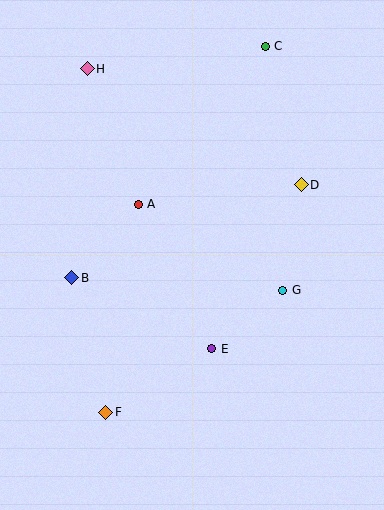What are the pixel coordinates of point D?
Point D is at (301, 185).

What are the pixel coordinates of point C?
Point C is at (265, 46).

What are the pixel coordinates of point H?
Point H is at (87, 69).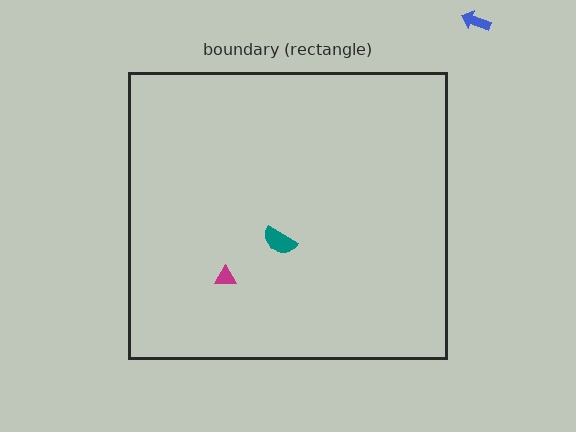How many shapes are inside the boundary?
2 inside, 1 outside.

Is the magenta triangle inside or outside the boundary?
Inside.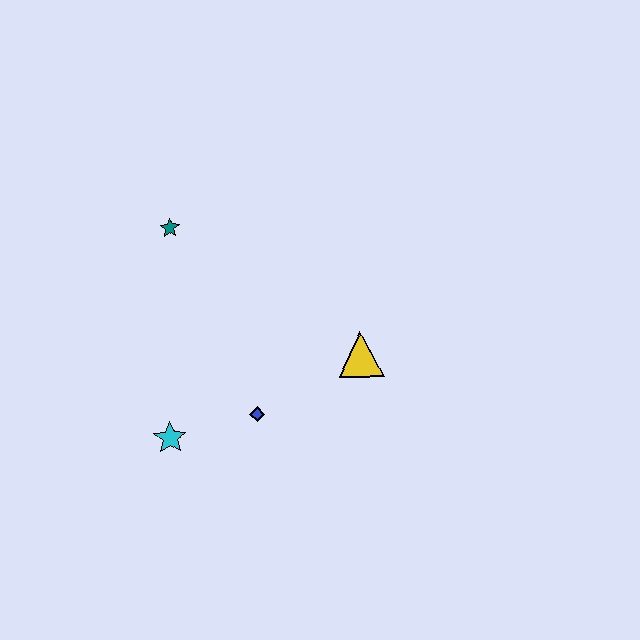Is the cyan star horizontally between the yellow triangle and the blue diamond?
No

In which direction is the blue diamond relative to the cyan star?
The blue diamond is to the right of the cyan star.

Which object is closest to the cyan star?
The blue diamond is closest to the cyan star.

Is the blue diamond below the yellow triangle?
Yes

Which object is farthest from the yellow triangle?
The teal star is farthest from the yellow triangle.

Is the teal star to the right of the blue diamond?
No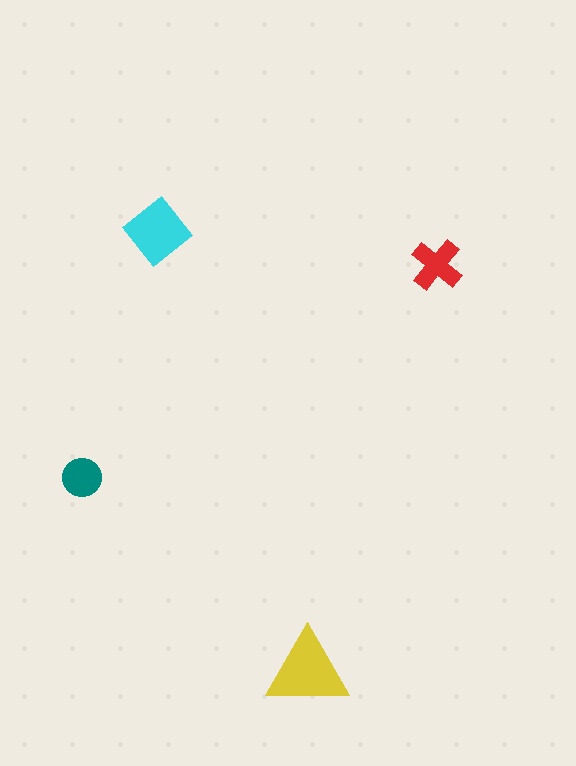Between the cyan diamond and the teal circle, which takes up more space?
The cyan diamond.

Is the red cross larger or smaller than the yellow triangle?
Smaller.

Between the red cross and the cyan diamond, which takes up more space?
The cyan diamond.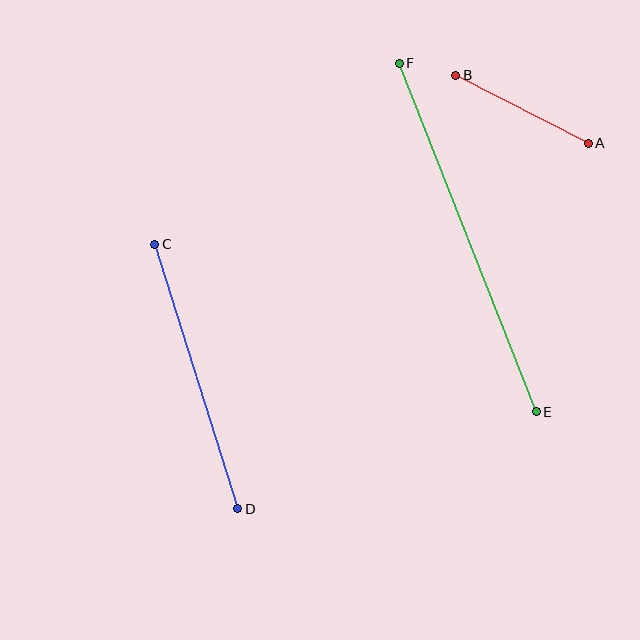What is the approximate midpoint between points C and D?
The midpoint is at approximately (196, 377) pixels.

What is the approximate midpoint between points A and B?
The midpoint is at approximately (522, 109) pixels.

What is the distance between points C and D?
The distance is approximately 277 pixels.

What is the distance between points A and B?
The distance is approximately 149 pixels.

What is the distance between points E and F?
The distance is approximately 374 pixels.